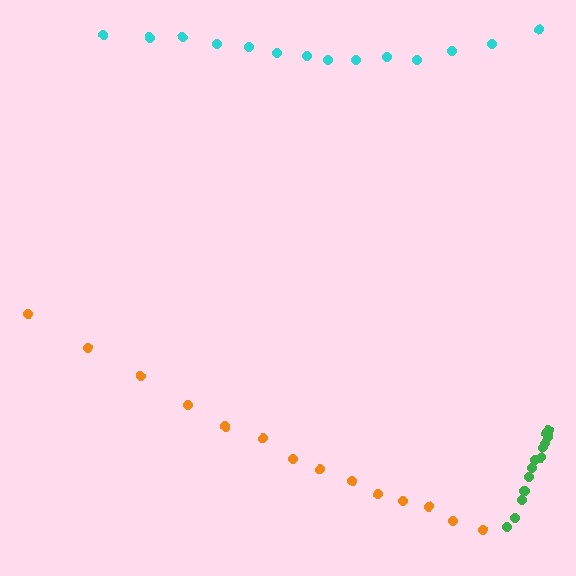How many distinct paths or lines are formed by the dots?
There are 3 distinct paths.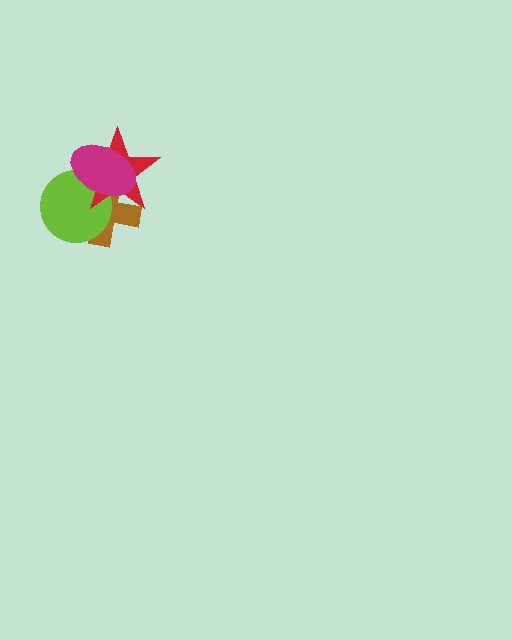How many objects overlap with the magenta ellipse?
3 objects overlap with the magenta ellipse.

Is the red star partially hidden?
Yes, it is partially covered by another shape.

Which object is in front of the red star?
The magenta ellipse is in front of the red star.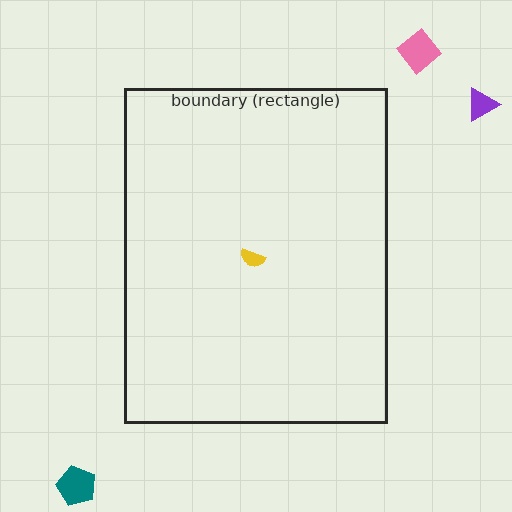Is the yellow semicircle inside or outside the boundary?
Inside.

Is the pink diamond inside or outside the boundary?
Outside.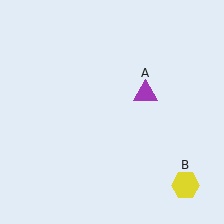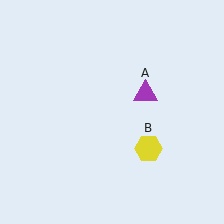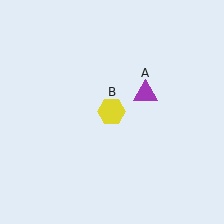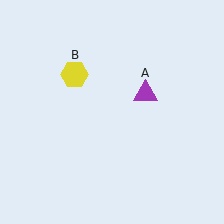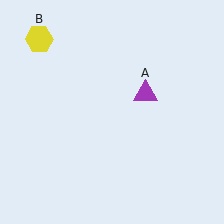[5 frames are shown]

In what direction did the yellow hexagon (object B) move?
The yellow hexagon (object B) moved up and to the left.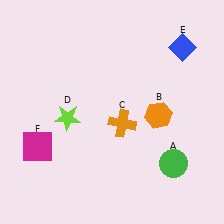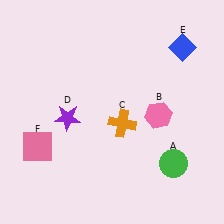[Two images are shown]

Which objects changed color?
B changed from orange to pink. D changed from lime to purple. F changed from magenta to pink.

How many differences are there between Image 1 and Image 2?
There are 3 differences between the two images.